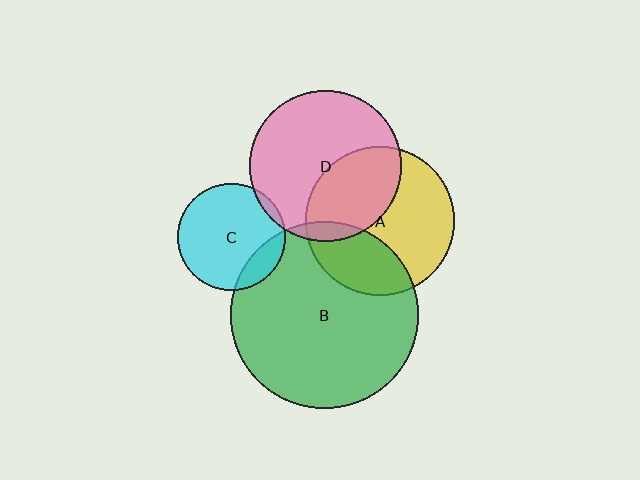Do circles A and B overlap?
Yes.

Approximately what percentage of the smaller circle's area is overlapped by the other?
Approximately 30%.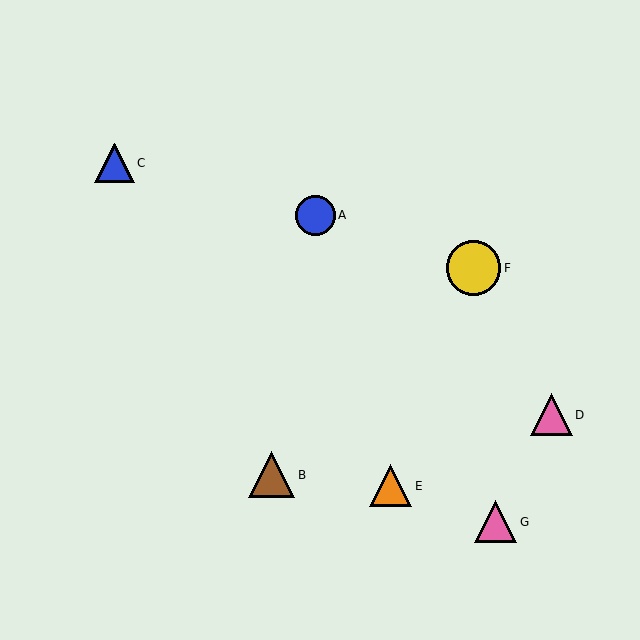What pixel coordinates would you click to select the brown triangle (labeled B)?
Click at (272, 475) to select the brown triangle B.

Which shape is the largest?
The yellow circle (labeled F) is the largest.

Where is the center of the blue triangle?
The center of the blue triangle is at (115, 163).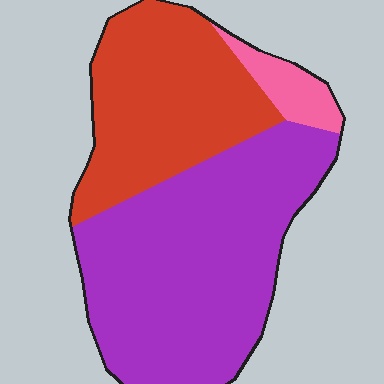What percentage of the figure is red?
Red takes up about three eighths (3/8) of the figure.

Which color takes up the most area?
Purple, at roughly 55%.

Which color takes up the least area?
Pink, at roughly 5%.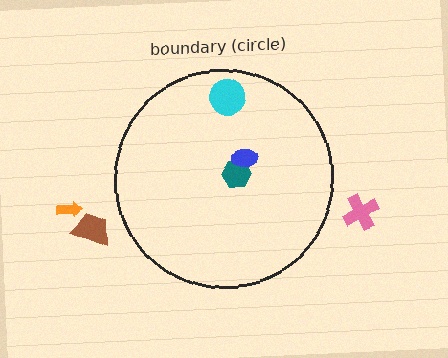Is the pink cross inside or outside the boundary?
Outside.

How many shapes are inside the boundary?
3 inside, 3 outside.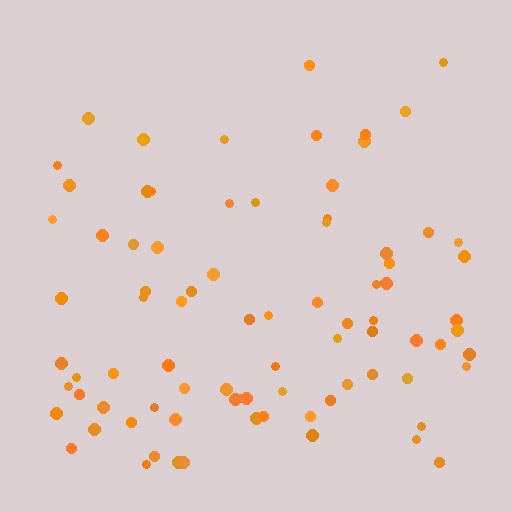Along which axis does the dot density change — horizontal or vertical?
Vertical.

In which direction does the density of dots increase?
From top to bottom, with the bottom side densest.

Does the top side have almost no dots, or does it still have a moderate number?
Still a moderate number, just noticeably fewer than the bottom.